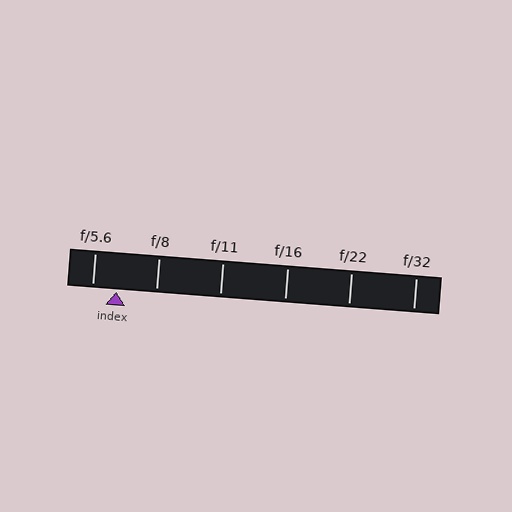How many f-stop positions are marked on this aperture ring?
There are 6 f-stop positions marked.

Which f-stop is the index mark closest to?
The index mark is closest to f/5.6.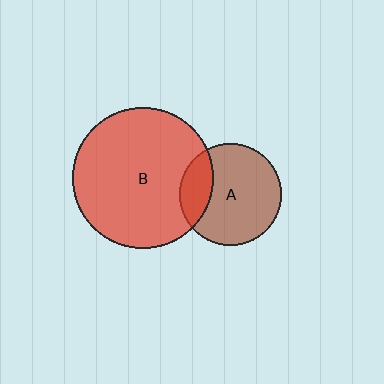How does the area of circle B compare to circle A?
Approximately 1.9 times.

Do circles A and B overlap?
Yes.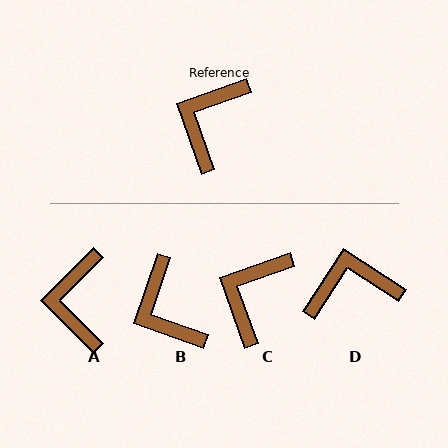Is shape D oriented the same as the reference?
No, it is off by about 52 degrees.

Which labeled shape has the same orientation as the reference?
C.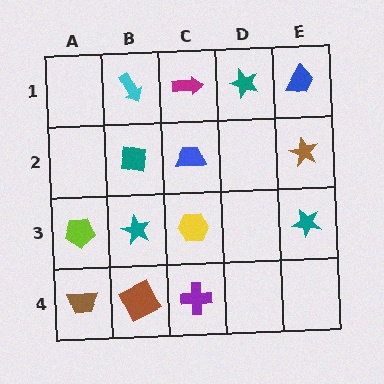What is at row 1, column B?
A cyan arrow.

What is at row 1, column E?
A blue trapezoid.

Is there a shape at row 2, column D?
No, that cell is empty.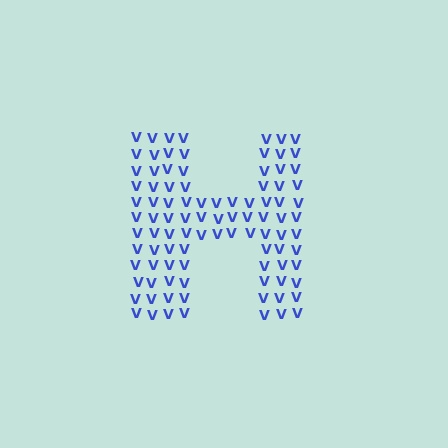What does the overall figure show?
The overall figure shows the letter H.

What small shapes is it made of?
It is made of small letter V's.